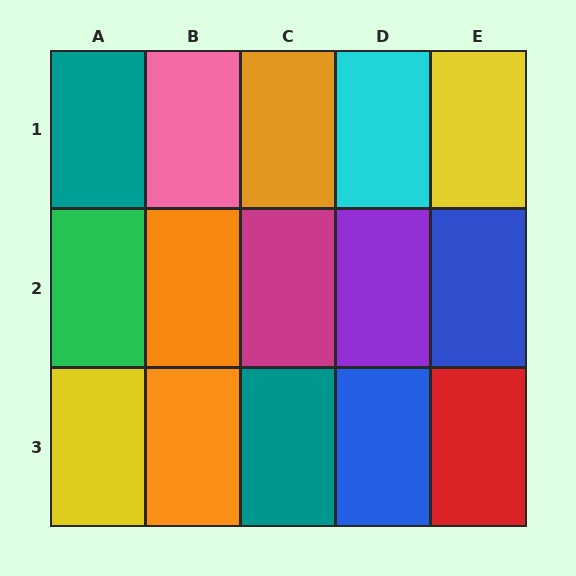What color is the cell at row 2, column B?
Orange.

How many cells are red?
1 cell is red.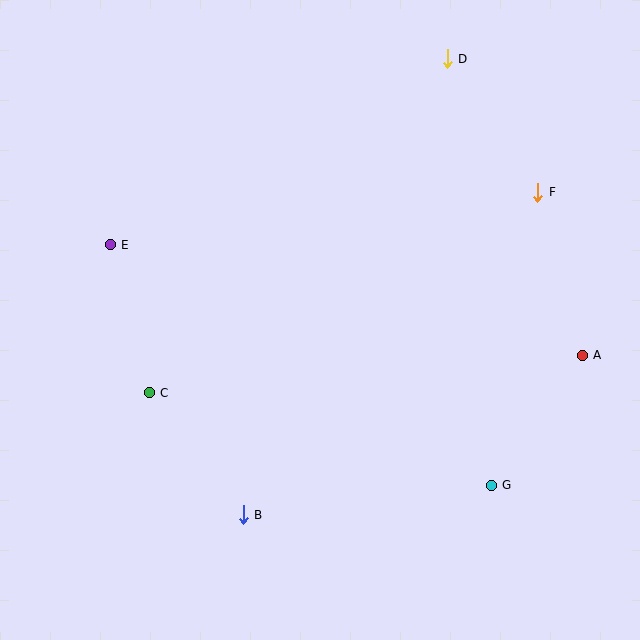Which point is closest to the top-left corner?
Point E is closest to the top-left corner.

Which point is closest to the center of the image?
Point C at (149, 393) is closest to the center.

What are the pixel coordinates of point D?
Point D is at (447, 59).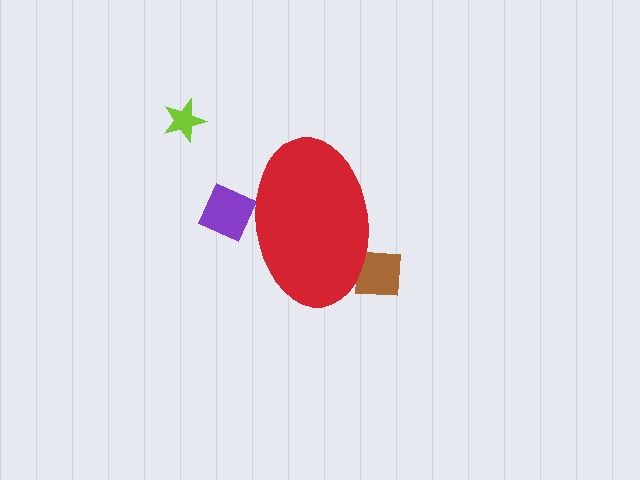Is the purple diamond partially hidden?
Yes, the purple diamond is partially hidden behind the red ellipse.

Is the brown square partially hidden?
Yes, the brown square is partially hidden behind the red ellipse.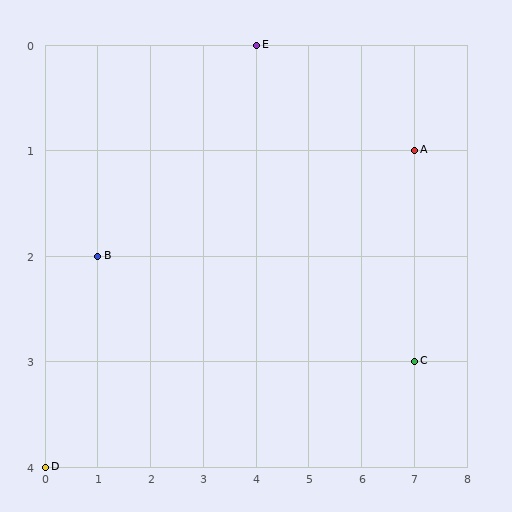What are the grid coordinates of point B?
Point B is at grid coordinates (1, 2).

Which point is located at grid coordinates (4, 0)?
Point E is at (4, 0).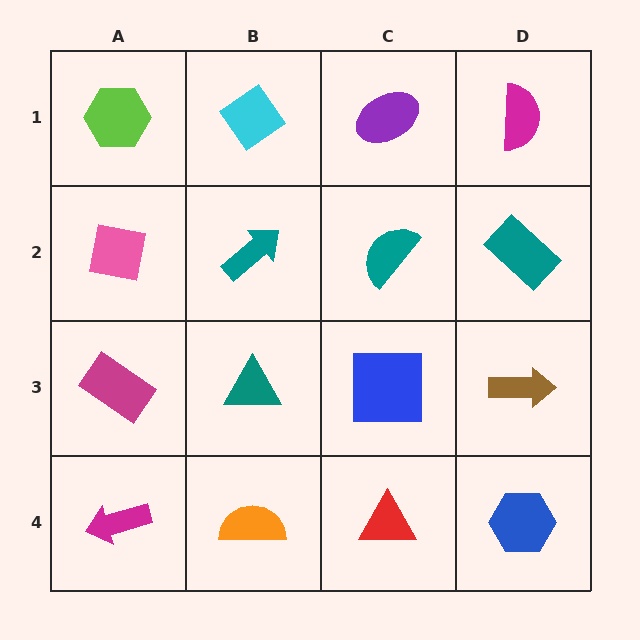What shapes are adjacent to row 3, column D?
A teal rectangle (row 2, column D), a blue hexagon (row 4, column D), a blue square (row 3, column C).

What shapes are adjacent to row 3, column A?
A pink square (row 2, column A), a magenta arrow (row 4, column A), a teal triangle (row 3, column B).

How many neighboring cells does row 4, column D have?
2.